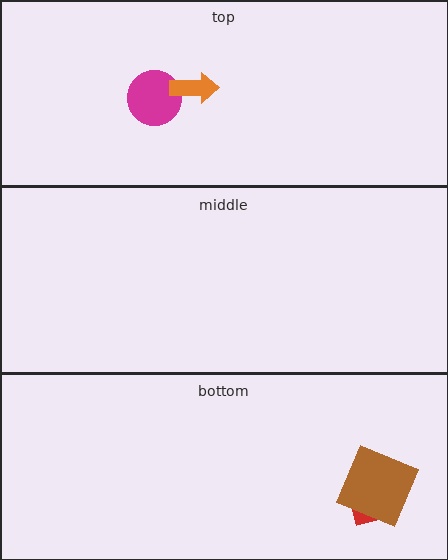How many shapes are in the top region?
2.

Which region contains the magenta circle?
The top region.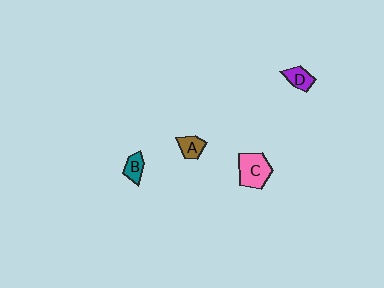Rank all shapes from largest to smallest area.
From largest to smallest: C (pink), D (purple), A (brown), B (teal).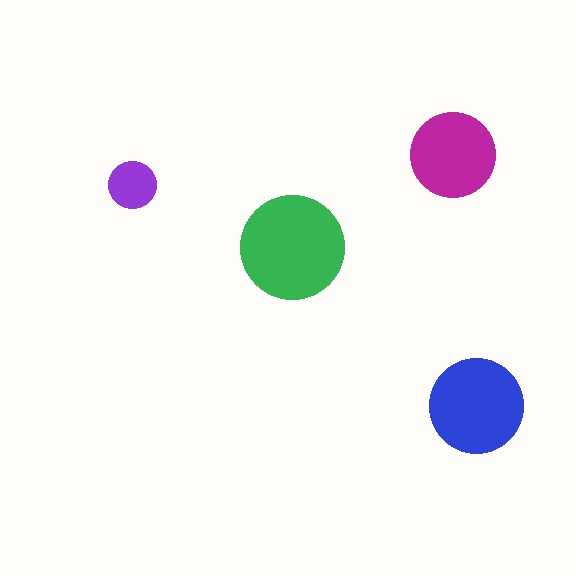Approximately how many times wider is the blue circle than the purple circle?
About 2 times wider.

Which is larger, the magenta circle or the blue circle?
The blue one.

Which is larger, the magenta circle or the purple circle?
The magenta one.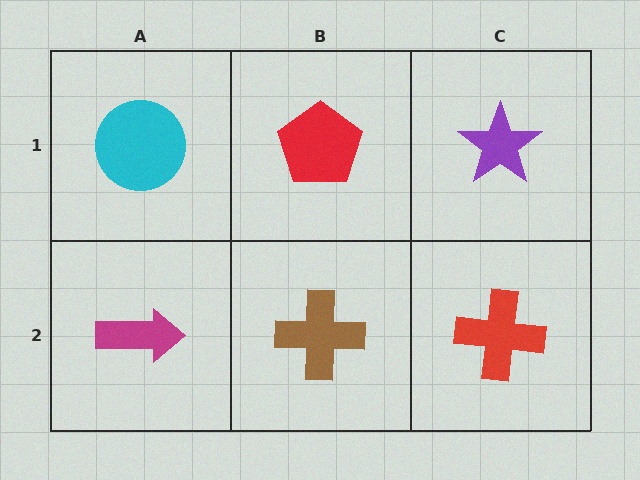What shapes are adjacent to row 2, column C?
A purple star (row 1, column C), a brown cross (row 2, column B).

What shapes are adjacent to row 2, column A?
A cyan circle (row 1, column A), a brown cross (row 2, column B).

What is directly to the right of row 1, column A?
A red pentagon.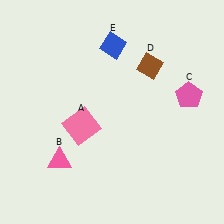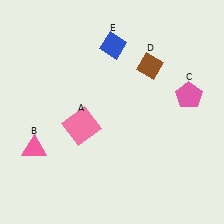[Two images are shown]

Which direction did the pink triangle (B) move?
The pink triangle (B) moved left.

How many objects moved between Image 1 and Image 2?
1 object moved between the two images.